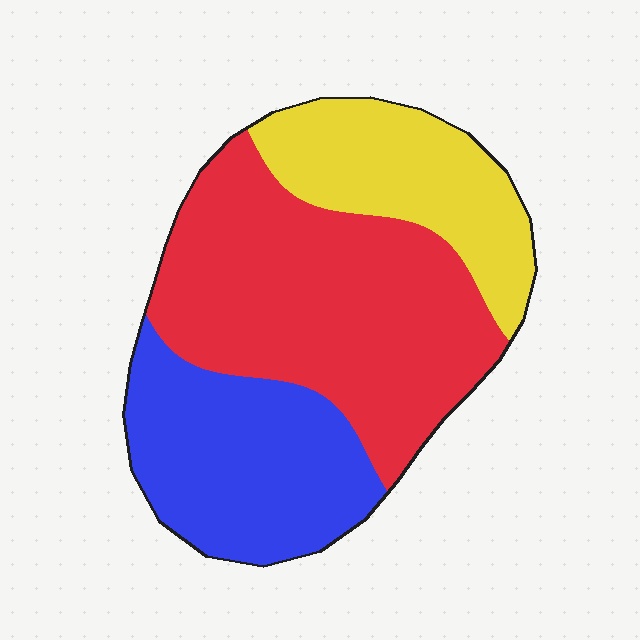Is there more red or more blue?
Red.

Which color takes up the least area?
Yellow, at roughly 25%.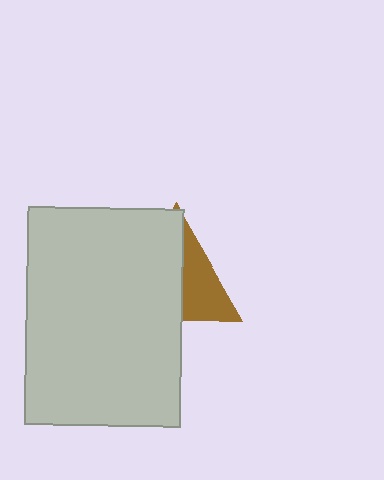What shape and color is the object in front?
The object in front is a light gray rectangle.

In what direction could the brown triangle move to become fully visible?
The brown triangle could move right. That would shift it out from behind the light gray rectangle entirely.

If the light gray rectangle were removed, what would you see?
You would see the complete brown triangle.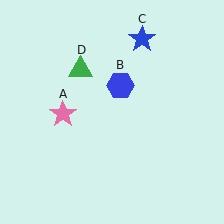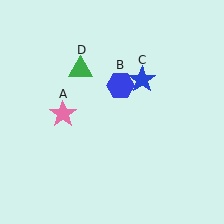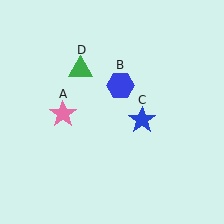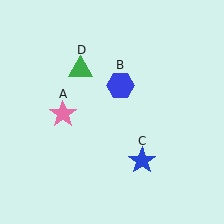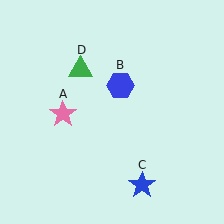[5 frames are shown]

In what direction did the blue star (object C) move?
The blue star (object C) moved down.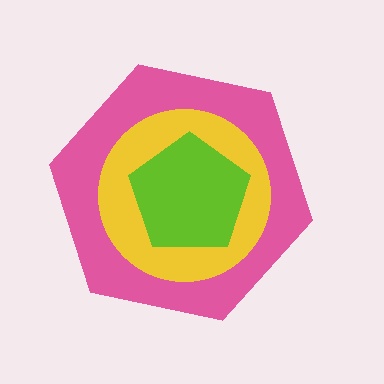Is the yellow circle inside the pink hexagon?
Yes.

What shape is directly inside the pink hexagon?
The yellow circle.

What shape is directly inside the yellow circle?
The lime pentagon.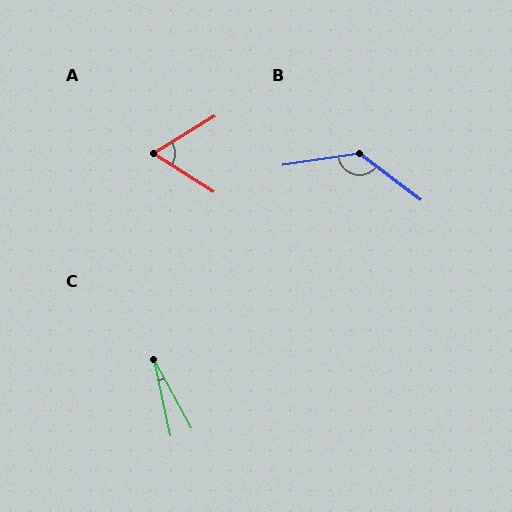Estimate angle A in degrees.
Approximately 63 degrees.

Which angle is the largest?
B, at approximately 135 degrees.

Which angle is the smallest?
C, at approximately 17 degrees.